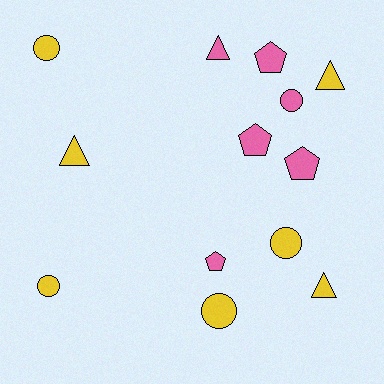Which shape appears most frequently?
Circle, with 5 objects.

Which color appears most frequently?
Yellow, with 7 objects.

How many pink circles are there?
There is 1 pink circle.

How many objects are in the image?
There are 13 objects.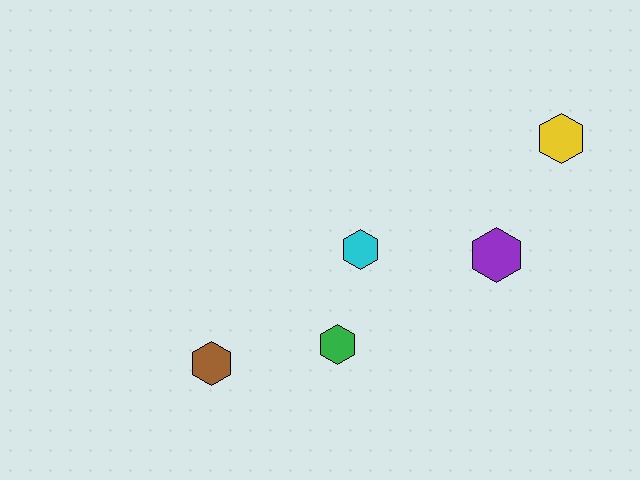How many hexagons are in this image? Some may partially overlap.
There are 5 hexagons.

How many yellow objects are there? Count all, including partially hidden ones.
There is 1 yellow object.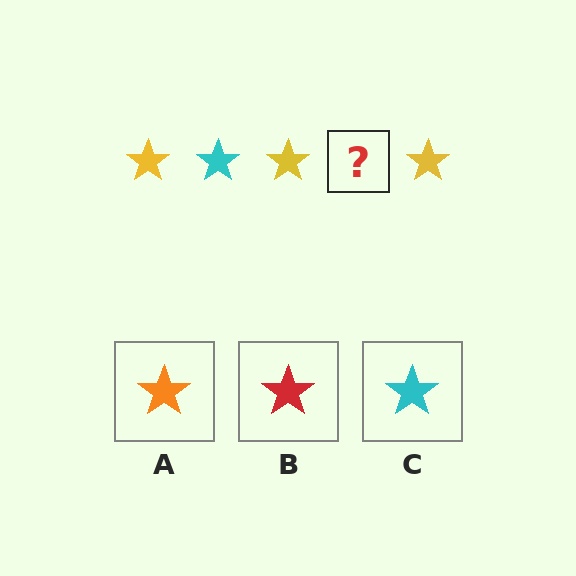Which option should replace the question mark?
Option C.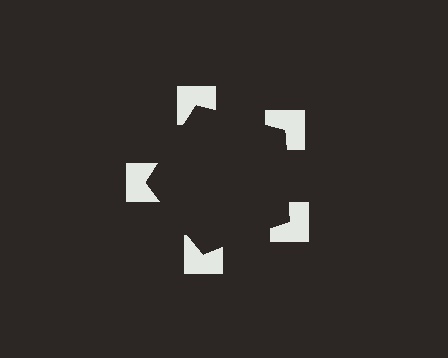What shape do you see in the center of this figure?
An illusory pentagon — its edges are inferred from the aligned wedge cuts in the notched squares, not physically drawn.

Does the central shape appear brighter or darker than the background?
It typically appears slightly darker than the background, even though no actual brightness change is drawn.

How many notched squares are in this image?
There are 5 — one at each vertex of the illusory pentagon.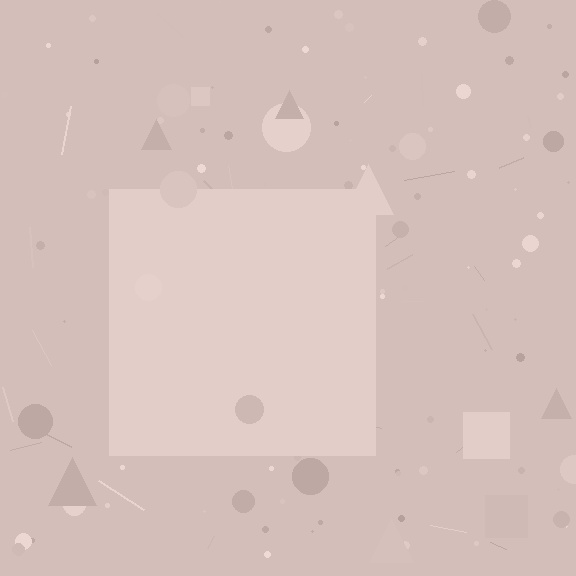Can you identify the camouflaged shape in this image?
The camouflaged shape is a square.